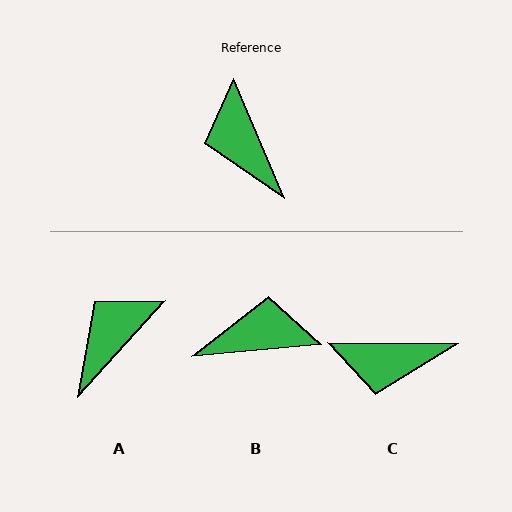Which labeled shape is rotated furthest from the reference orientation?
B, about 107 degrees away.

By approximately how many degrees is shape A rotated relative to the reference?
Approximately 65 degrees clockwise.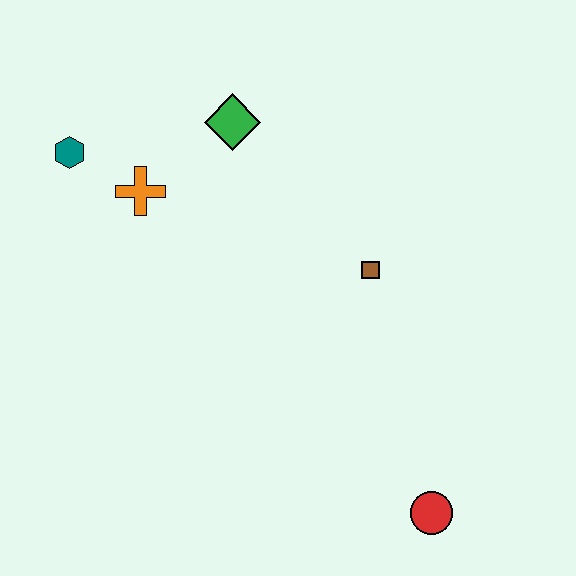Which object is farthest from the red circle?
The teal hexagon is farthest from the red circle.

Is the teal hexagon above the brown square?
Yes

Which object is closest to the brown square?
The green diamond is closest to the brown square.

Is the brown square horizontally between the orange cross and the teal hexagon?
No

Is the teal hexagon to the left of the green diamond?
Yes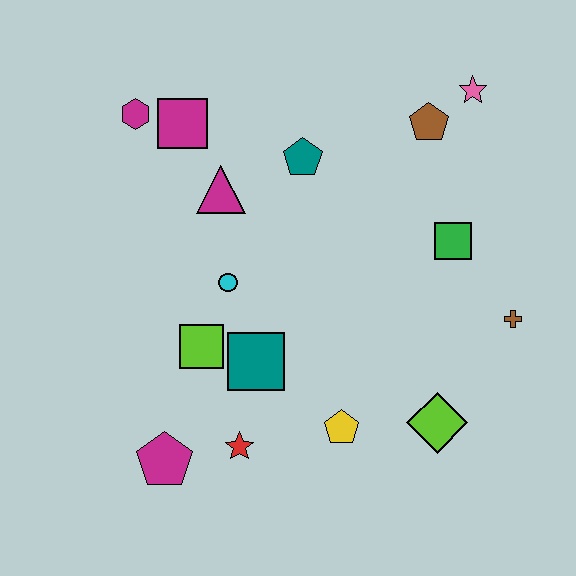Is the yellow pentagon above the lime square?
No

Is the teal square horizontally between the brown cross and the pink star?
No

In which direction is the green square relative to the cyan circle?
The green square is to the right of the cyan circle.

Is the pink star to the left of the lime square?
No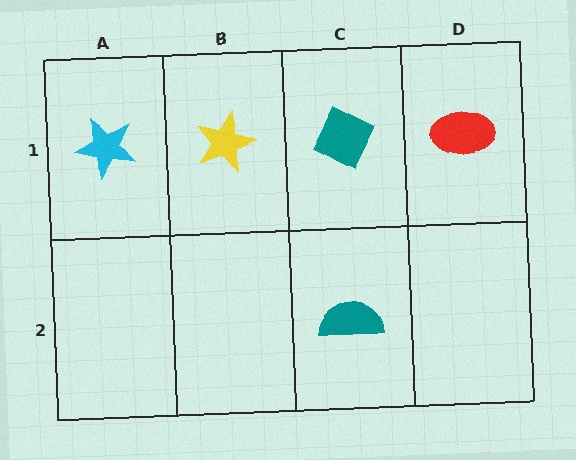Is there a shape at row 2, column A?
No, that cell is empty.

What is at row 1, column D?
A red ellipse.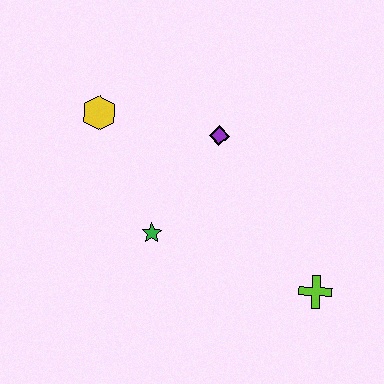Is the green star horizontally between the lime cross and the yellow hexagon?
Yes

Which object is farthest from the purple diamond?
The lime cross is farthest from the purple diamond.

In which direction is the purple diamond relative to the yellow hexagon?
The purple diamond is to the right of the yellow hexagon.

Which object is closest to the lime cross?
The green star is closest to the lime cross.